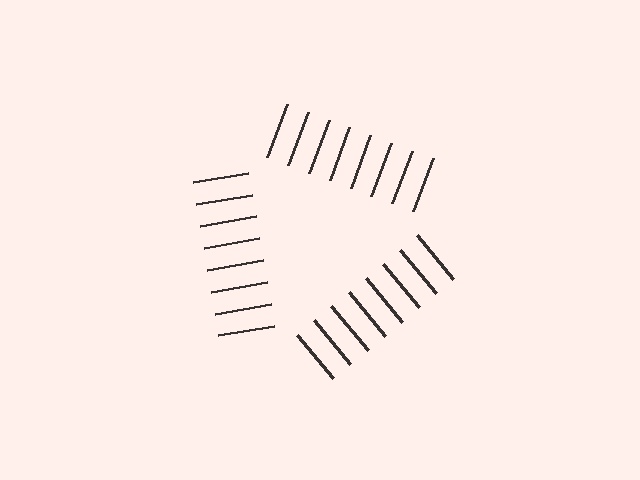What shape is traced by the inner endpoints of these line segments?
An illusory triangle — the line segments terminate on its edges but no continuous stroke is drawn.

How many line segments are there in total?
24 — 8 along each of the 3 edges.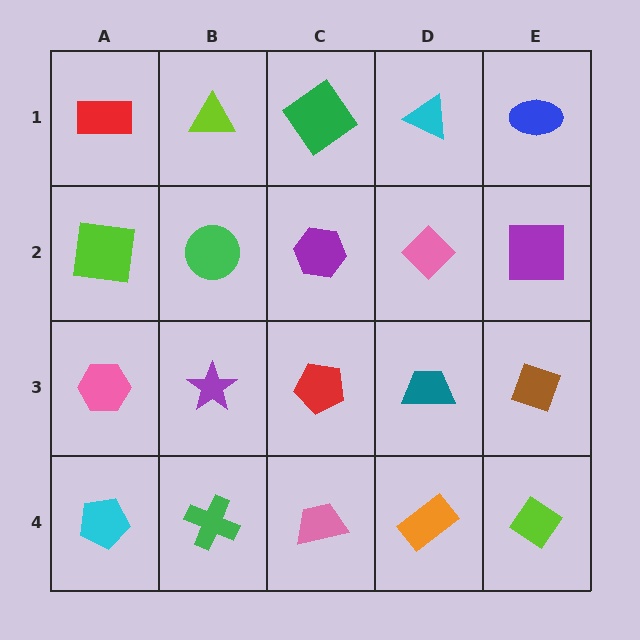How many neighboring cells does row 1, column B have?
3.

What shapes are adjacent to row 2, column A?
A red rectangle (row 1, column A), a pink hexagon (row 3, column A), a green circle (row 2, column B).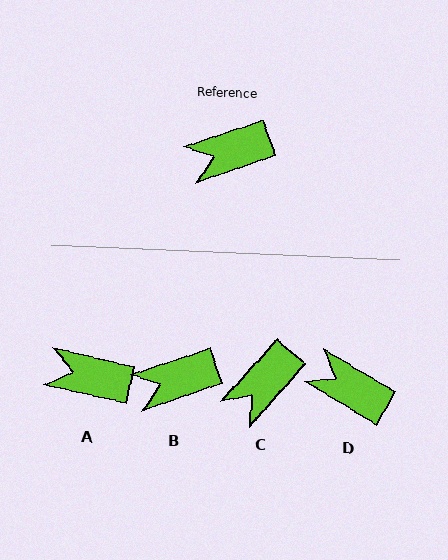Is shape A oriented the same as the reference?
No, it is off by about 31 degrees.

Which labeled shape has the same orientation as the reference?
B.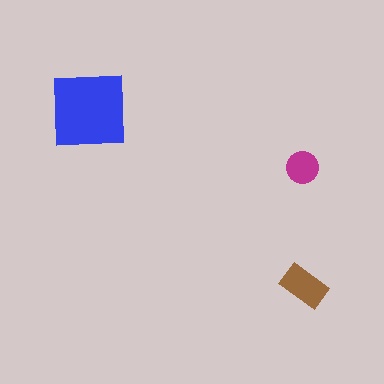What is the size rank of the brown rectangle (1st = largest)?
2nd.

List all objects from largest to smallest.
The blue square, the brown rectangle, the magenta circle.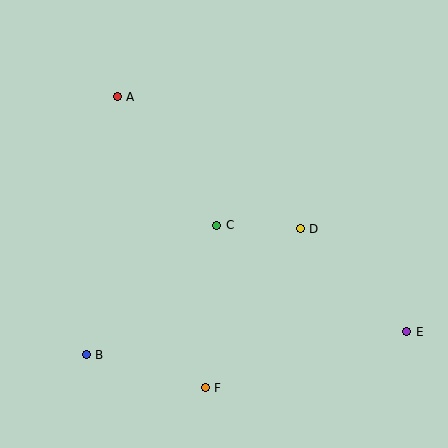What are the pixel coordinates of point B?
Point B is at (86, 355).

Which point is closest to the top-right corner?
Point D is closest to the top-right corner.